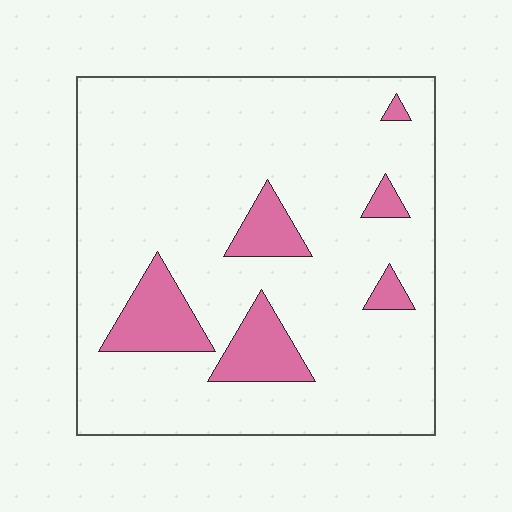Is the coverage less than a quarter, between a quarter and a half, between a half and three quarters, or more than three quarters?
Less than a quarter.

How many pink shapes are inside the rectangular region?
6.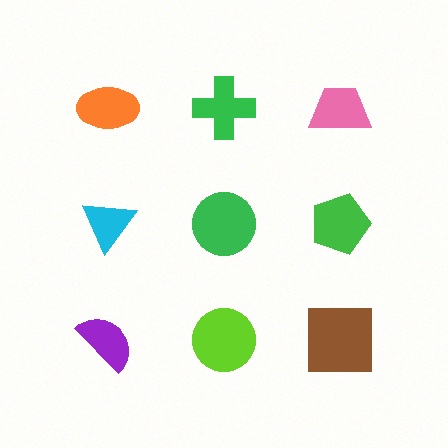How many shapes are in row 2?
3 shapes.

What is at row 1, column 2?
A green cross.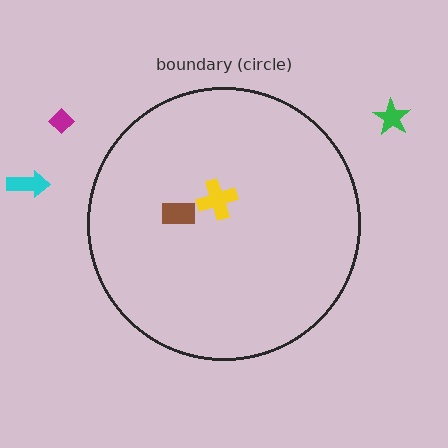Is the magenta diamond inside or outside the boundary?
Outside.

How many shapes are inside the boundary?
2 inside, 3 outside.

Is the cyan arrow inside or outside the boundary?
Outside.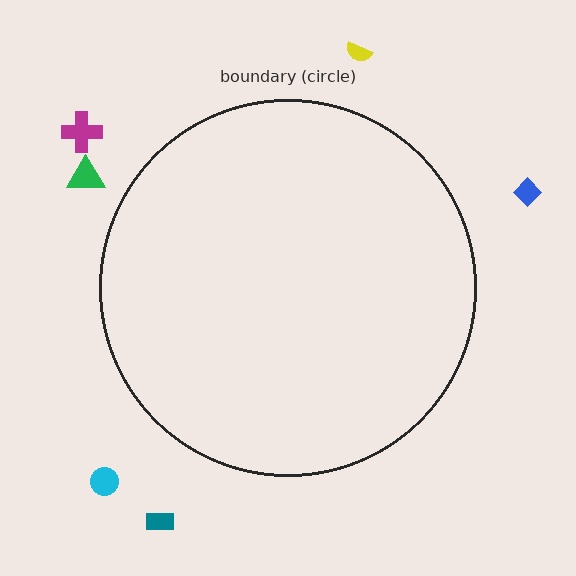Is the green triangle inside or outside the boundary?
Outside.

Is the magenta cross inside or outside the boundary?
Outside.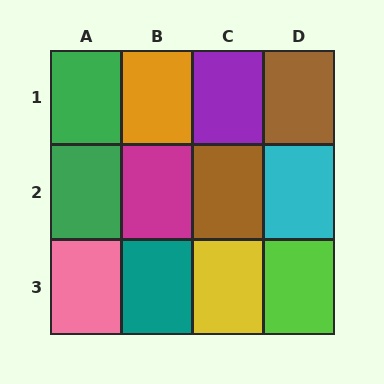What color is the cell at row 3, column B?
Teal.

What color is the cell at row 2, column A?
Green.